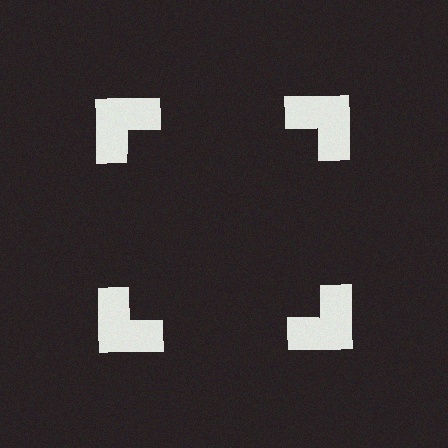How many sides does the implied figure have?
4 sides.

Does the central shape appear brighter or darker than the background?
It typically appears slightly darker than the background, even though no actual brightness change is drawn.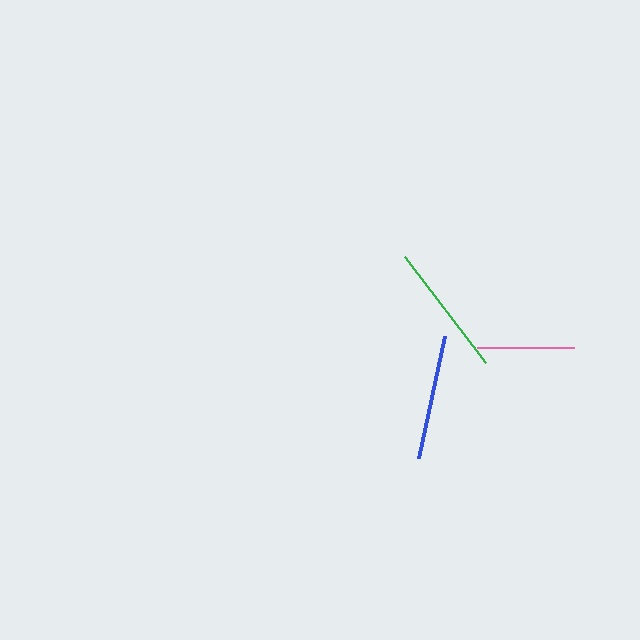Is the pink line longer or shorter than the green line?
The green line is longer than the pink line.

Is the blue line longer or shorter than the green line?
The green line is longer than the blue line.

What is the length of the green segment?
The green segment is approximately 133 pixels long.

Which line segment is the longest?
The green line is the longest at approximately 133 pixels.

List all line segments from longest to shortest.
From longest to shortest: green, blue, pink.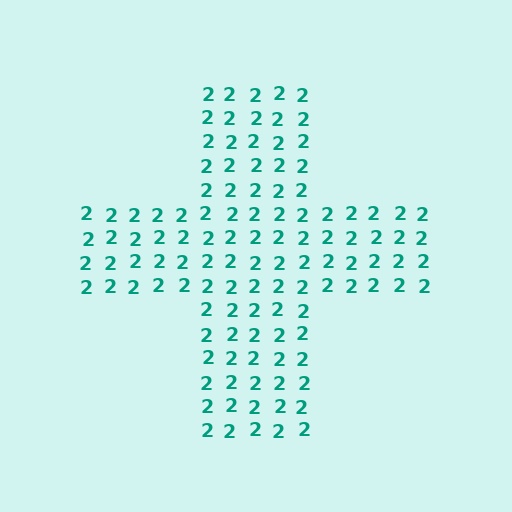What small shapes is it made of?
It is made of small digit 2's.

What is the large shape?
The large shape is a cross.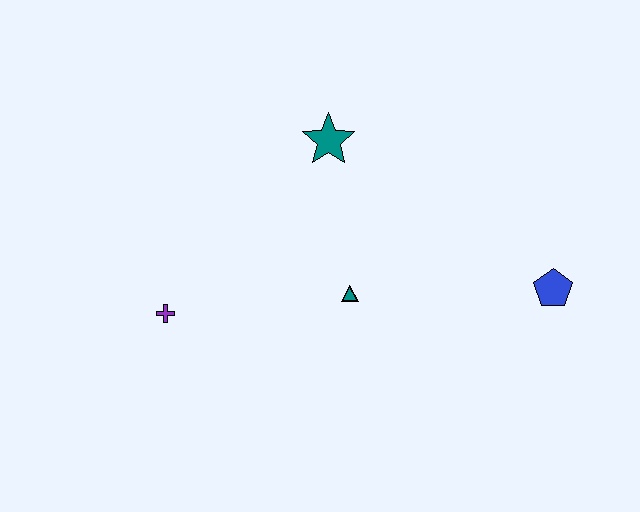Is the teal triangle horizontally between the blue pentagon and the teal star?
Yes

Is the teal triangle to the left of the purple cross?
No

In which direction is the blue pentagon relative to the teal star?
The blue pentagon is to the right of the teal star.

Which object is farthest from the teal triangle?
The blue pentagon is farthest from the teal triangle.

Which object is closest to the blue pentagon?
The teal triangle is closest to the blue pentagon.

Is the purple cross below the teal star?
Yes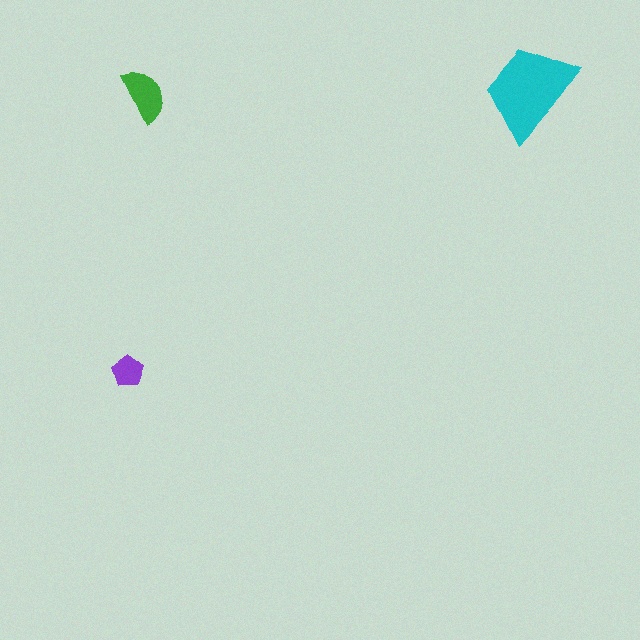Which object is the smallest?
The purple pentagon.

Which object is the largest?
The cyan trapezoid.